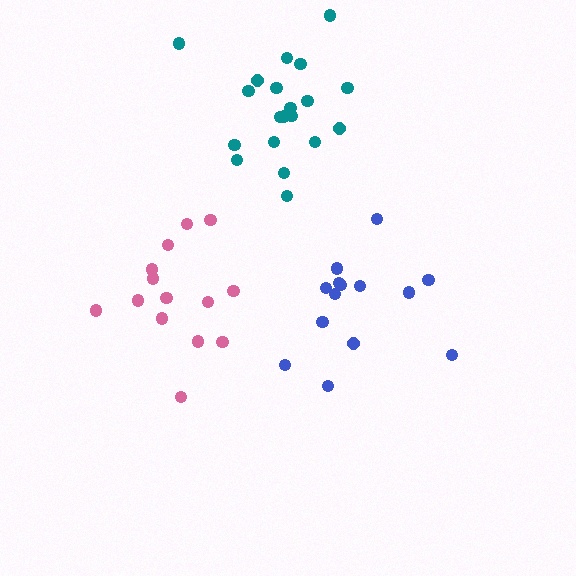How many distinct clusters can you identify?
There are 3 distinct clusters.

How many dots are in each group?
Group 1: 14 dots, Group 2: 14 dots, Group 3: 20 dots (48 total).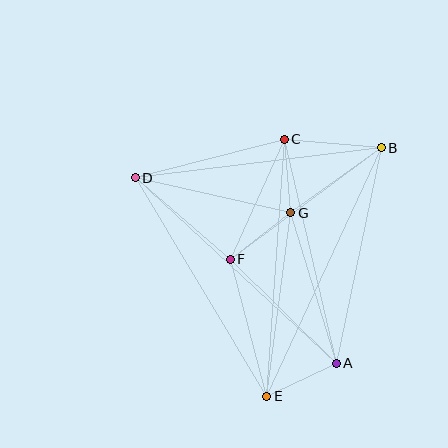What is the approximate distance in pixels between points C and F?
The distance between C and F is approximately 131 pixels.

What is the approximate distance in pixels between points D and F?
The distance between D and F is approximately 125 pixels.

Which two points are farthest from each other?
Points B and E are farthest from each other.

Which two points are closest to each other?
Points C and G are closest to each other.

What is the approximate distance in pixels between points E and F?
The distance between E and F is approximately 142 pixels.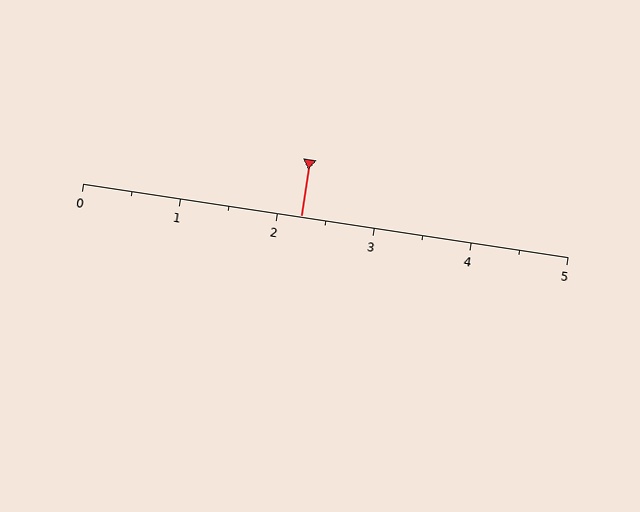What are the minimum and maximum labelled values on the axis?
The axis runs from 0 to 5.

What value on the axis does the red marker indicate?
The marker indicates approximately 2.2.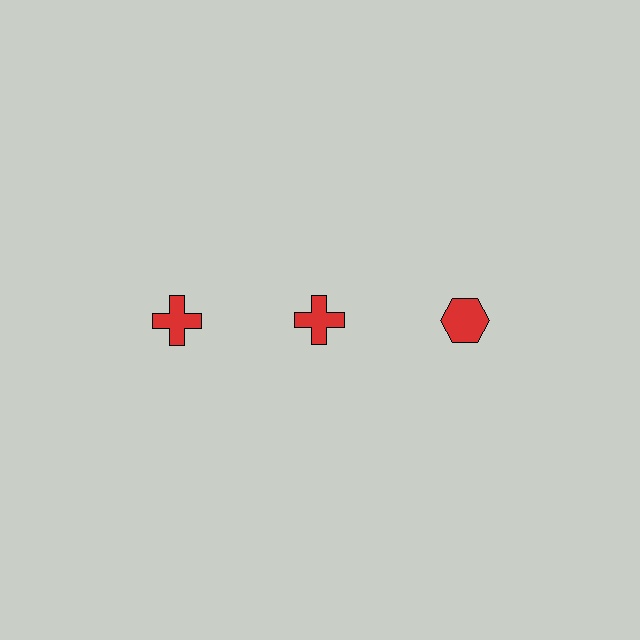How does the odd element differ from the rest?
It has a different shape: hexagon instead of cross.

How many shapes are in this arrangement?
There are 3 shapes arranged in a grid pattern.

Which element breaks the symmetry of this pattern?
The red hexagon in the top row, center column breaks the symmetry. All other shapes are red crosses.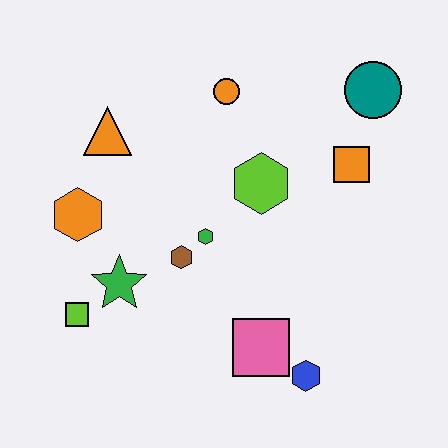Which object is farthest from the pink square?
The teal circle is farthest from the pink square.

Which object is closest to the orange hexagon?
The green star is closest to the orange hexagon.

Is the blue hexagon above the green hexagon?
No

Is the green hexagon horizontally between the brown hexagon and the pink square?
Yes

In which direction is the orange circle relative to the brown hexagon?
The orange circle is above the brown hexagon.